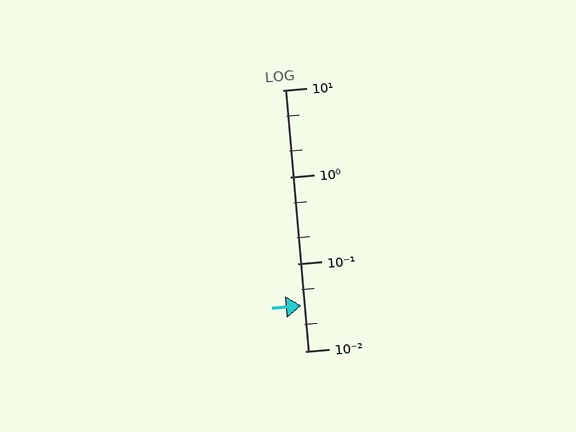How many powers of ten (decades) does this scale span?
The scale spans 3 decades, from 0.01 to 10.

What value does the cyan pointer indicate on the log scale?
The pointer indicates approximately 0.033.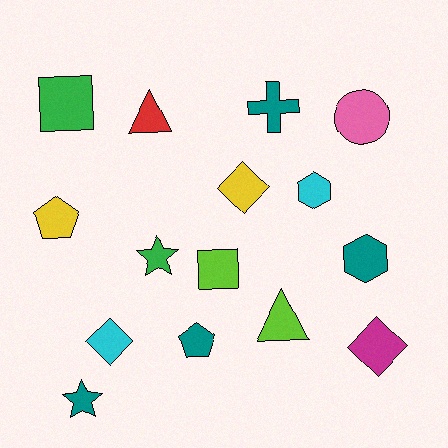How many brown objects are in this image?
There are no brown objects.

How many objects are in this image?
There are 15 objects.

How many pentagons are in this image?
There are 2 pentagons.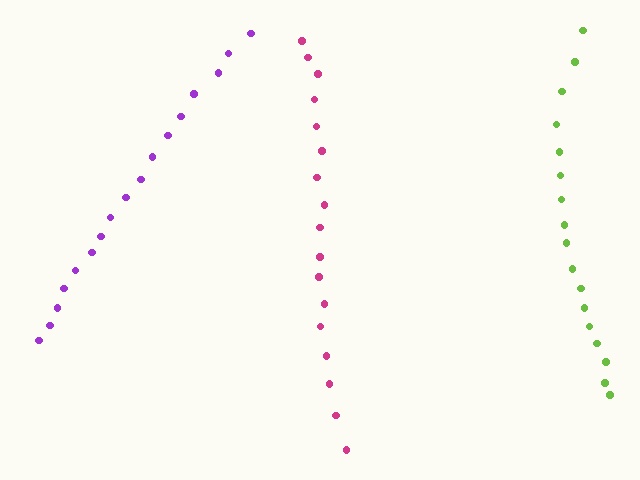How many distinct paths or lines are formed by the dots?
There are 3 distinct paths.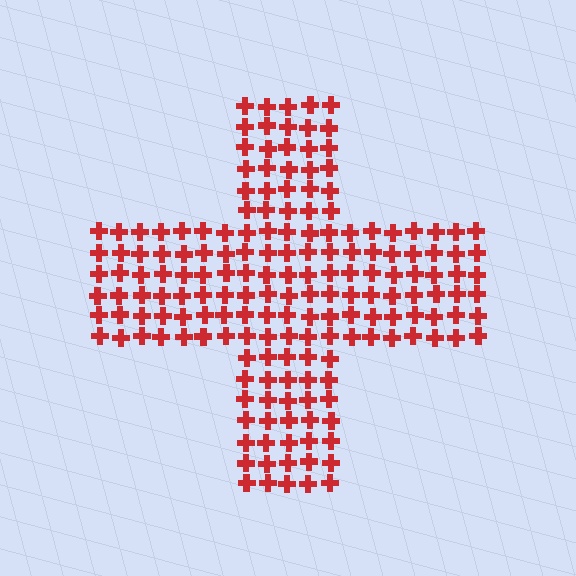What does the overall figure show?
The overall figure shows a cross.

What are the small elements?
The small elements are crosses.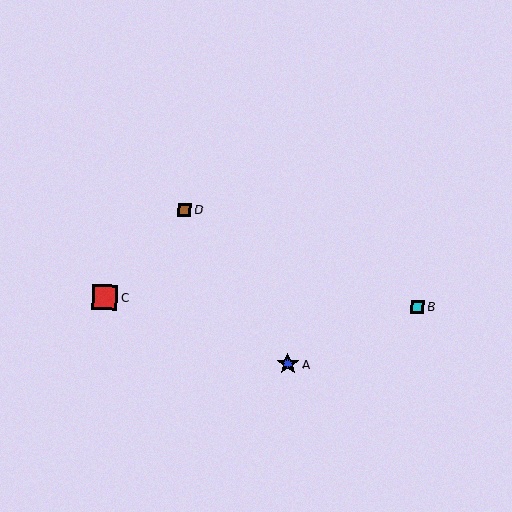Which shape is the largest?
The red square (labeled C) is the largest.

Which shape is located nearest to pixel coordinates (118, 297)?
The red square (labeled C) at (105, 297) is nearest to that location.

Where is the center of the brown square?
The center of the brown square is at (184, 210).